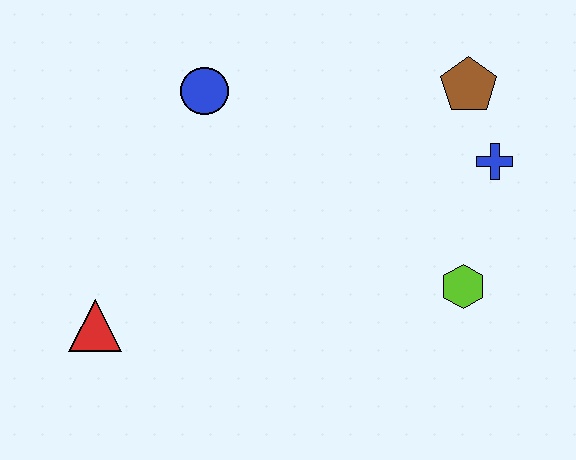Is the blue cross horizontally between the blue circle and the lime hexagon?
No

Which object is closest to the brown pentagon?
The blue cross is closest to the brown pentagon.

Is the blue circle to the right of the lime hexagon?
No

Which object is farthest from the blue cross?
The red triangle is farthest from the blue cross.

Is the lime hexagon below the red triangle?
No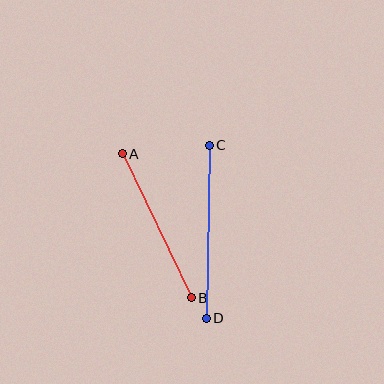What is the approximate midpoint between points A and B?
The midpoint is at approximately (157, 226) pixels.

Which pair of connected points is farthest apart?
Points C and D are farthest apart.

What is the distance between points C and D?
The distance is approximately 173 pixels.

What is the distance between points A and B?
The distance is approximately 160 pixels.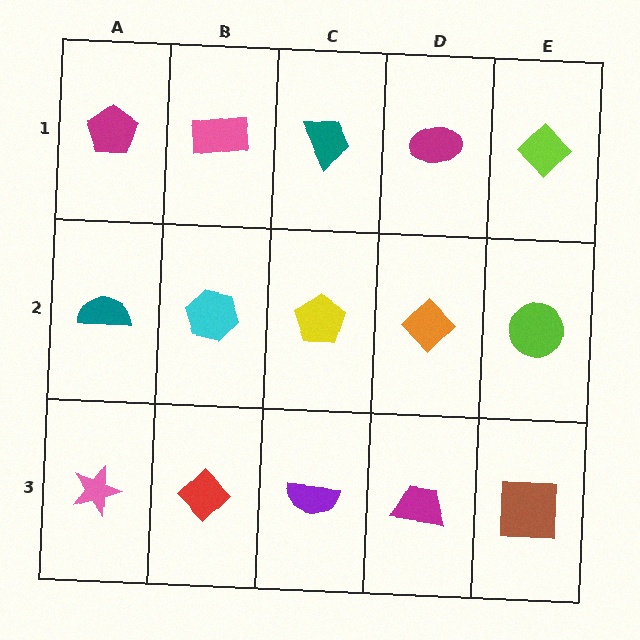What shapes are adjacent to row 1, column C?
A yellow pentagon (row 2, column C), a pink rectangle (row 1, column B), a magenta ellipse (row 1, column D).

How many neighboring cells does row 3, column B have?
3.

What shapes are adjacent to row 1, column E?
A lime circle (row 2, column E), a magenta ellipse (row 1, column D).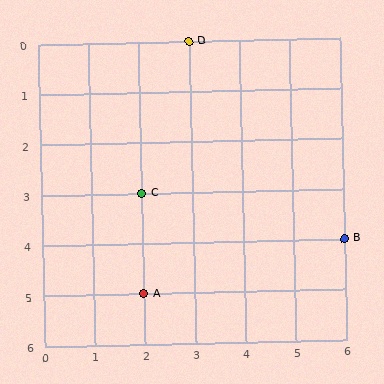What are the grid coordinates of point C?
Point C is at grid coordinates (2, 3).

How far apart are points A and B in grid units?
Points A and B are 4 columns and 1 row apart (about 4.1 grid units diagonally).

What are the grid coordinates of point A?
Point A is at grid coordinates (2, 5).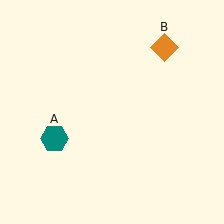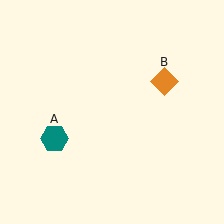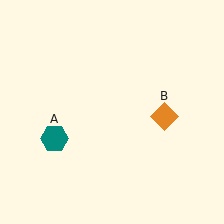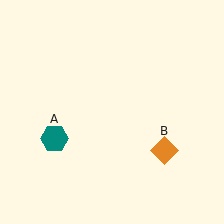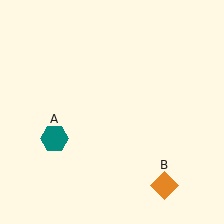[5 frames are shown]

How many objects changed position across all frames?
1 object changed position: orange diamond (object B).